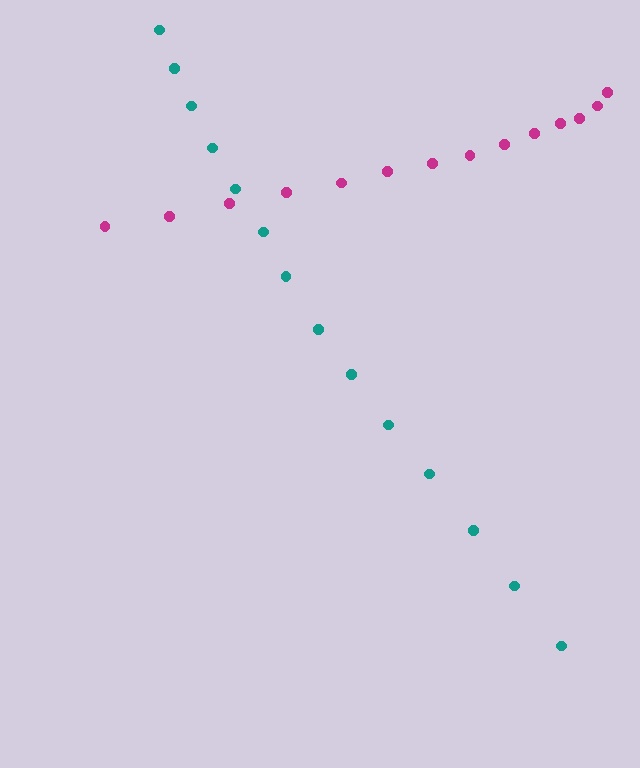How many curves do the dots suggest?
There are 2 distinct paths.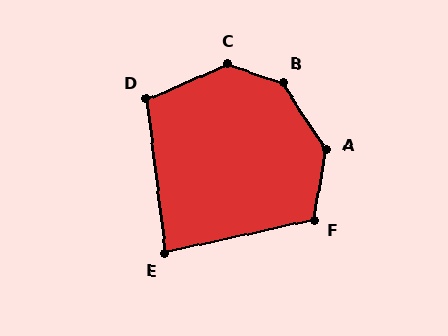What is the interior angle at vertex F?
Approximately 112 degrees (obtuse).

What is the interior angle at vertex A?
Approximately 137 degrees (obtuse).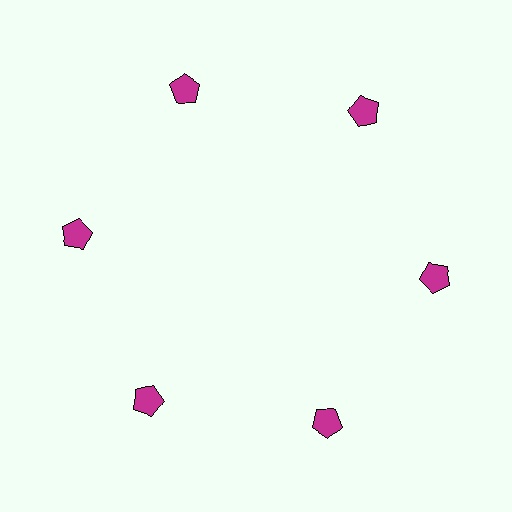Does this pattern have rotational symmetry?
Yes, this pattern has 6-fold rotational symmetry. It looks the same after rotating 60 degrees around the center.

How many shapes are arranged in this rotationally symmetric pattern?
There are 6 shapes, arranged in 6 groups of 1.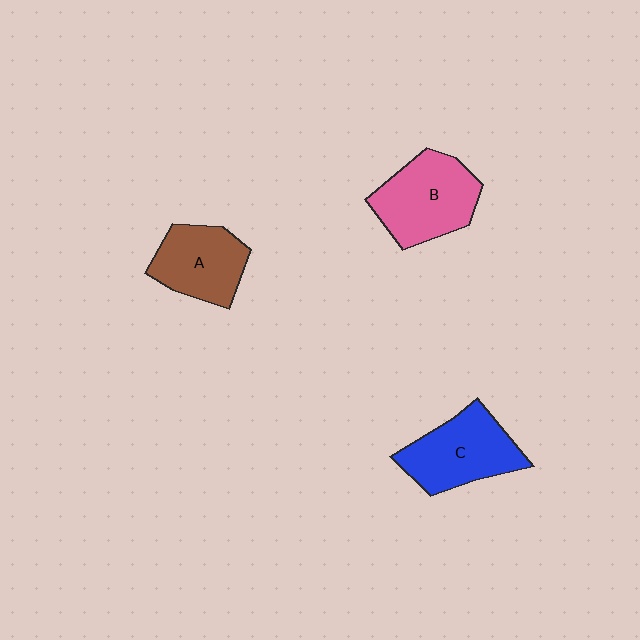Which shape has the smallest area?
Shape A (brown).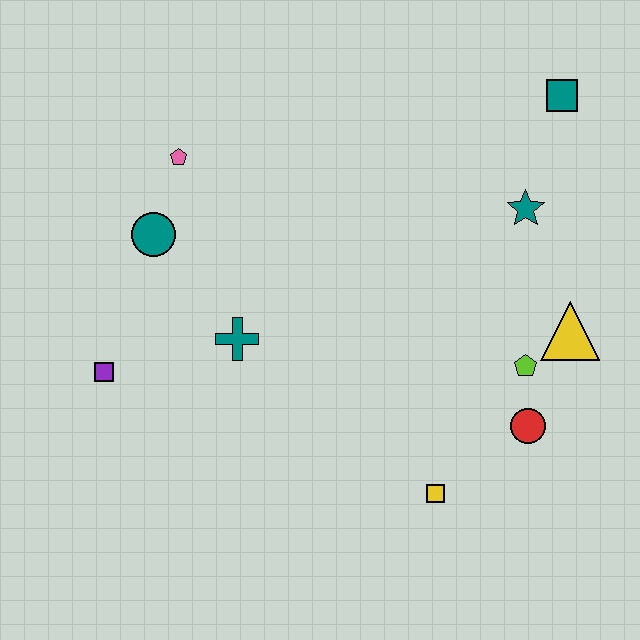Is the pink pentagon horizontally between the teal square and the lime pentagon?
No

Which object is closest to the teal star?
The teal square is closest to the teal star.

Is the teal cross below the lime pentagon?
No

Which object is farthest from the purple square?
The teal square is farthest from the purple square.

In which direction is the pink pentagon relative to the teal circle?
The pink pentagon is above the teal circle.